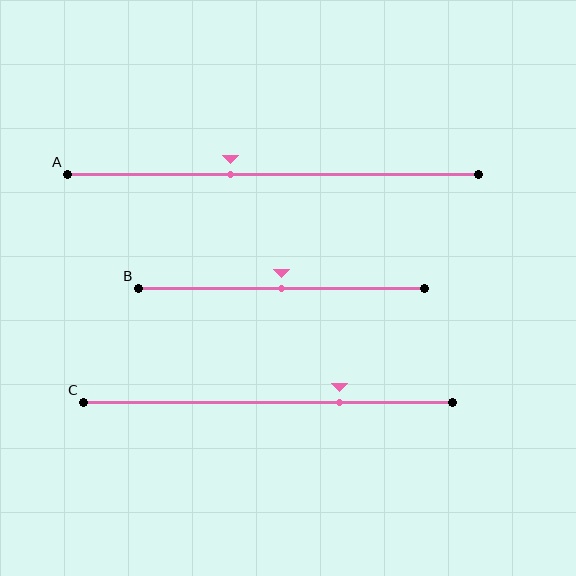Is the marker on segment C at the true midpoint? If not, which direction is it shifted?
No, the marker on segment C is shifted to the right by about 20% of the segment length.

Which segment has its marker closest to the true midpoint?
Segment B has its marker closest to the true midpoint.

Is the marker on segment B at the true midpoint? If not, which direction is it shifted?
Yes, the marker on segment B is at the true midpoint.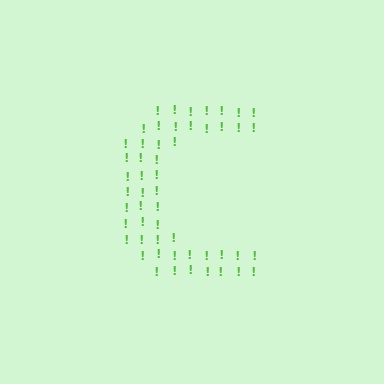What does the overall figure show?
The overall figure shows the letter C.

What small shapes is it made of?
It is made of small exclamation marks.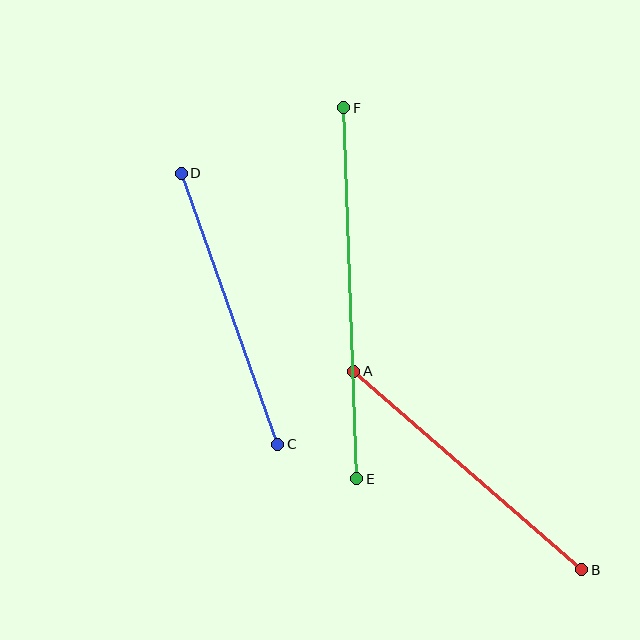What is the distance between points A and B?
The distance is approximately 303 pixels.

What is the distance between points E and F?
The distance is approximately 371 pixels.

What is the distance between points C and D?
The distance is approximately 288 pixels.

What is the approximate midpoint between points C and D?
The midpoint is at approximately (229, 309) pixels.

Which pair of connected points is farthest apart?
Points E and F are farthest apart.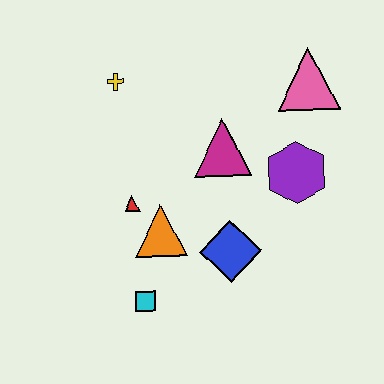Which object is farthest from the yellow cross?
The cyan square is farthest from the yellow cross.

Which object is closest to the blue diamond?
The orange triangle is closest to the blue diamond.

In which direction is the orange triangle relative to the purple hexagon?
The orange triangle is to the left of the purple hexagon.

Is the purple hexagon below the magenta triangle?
Yes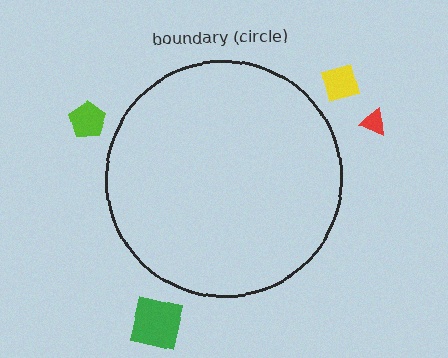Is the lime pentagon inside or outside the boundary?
Outside.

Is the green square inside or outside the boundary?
Outside.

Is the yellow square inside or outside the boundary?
Outside.